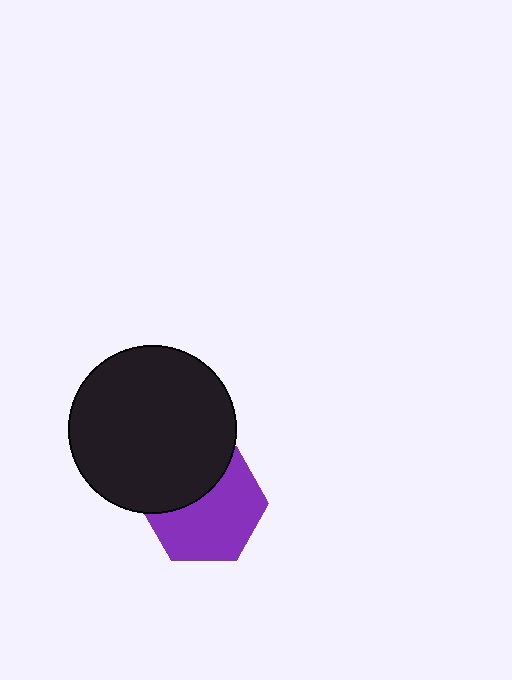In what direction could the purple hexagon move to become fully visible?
The purple hexagon could move down. That would shift it out from behind the black circle entirely.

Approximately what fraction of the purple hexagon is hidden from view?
Roughly 37% of the purple hexagon is hidden behind the black circle.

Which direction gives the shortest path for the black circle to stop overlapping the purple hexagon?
Moving up gives the shortest separation.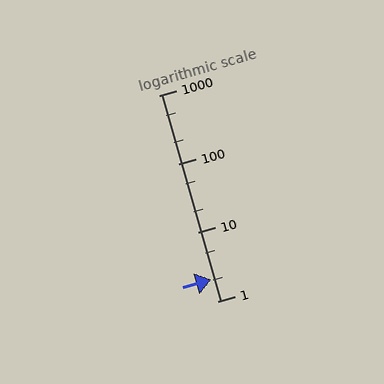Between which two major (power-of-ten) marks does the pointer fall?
The pointer is between 1 and 10.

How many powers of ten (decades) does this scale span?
The scale spans 3 decades, from 1 to 1000.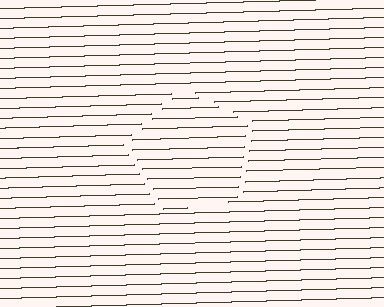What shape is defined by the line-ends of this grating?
An illusory pentagon. The interior of the shape contains the same grating, shifted by half a period — the contour is defined by the phase discontinuity where line-ends from the inner and outer gratings abut.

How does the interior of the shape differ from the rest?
The interior of the shape contains the same grating, shifted by half a period — the contour is defined by the phase discontinuity where line-ends from the inner and outer gratings abut.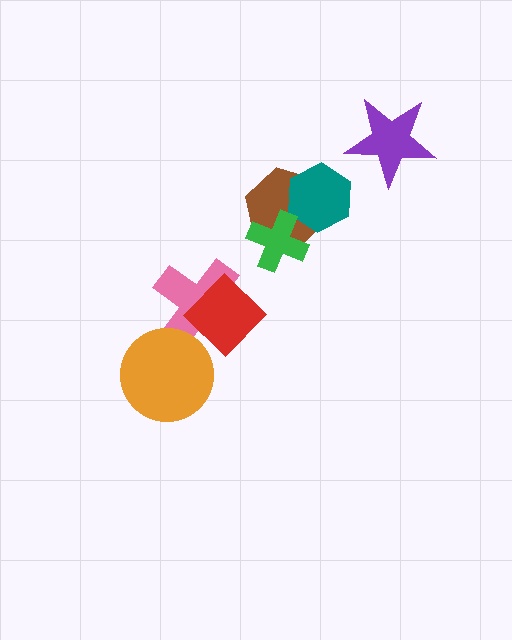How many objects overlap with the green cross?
1 object overlaps with the green cross.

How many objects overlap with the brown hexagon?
2 objects overlap with the brown hexagon.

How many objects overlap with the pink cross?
2 objects overlap with the pink cross.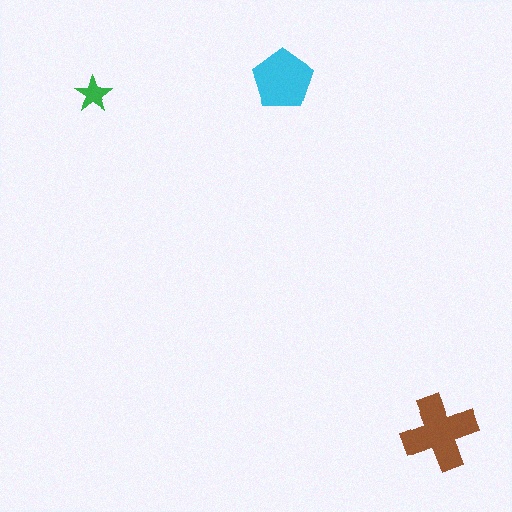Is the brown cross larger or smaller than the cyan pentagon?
Larger.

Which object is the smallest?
The green star.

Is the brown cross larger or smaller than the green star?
Larger.